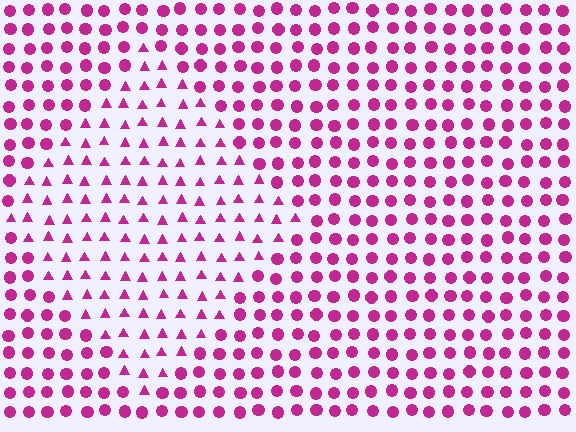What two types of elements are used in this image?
The image uses triangles inside the diamond region and circles outside it.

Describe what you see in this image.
The image is filled with small magenta elements arranged in a uniform grid. A diamond-shaped region contains triangles, while the surrounding area contains circles. The boundary is defined purely by the change in element shape.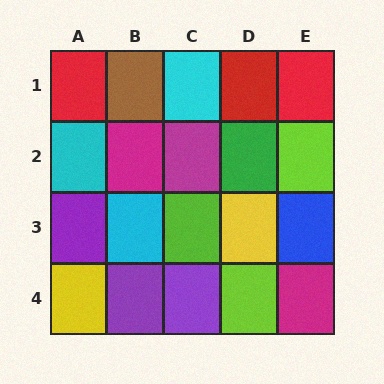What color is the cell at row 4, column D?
Lime.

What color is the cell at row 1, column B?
Brown.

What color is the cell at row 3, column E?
Blue.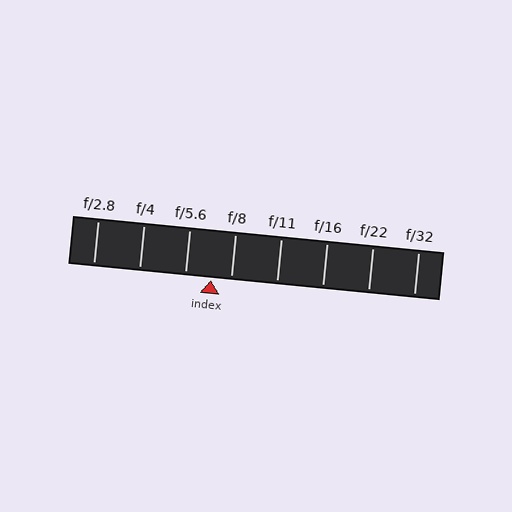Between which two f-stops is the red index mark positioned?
The index mark is between f/5.6 and f/8.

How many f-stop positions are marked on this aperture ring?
There are 8 f-stop positions marked.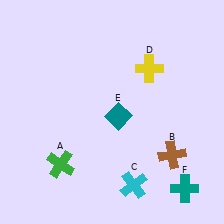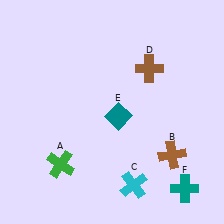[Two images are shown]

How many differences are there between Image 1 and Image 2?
There is 1 difference between the two images.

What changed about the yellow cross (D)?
In Image 1, D is yellow. In Image 2, it changed to brown.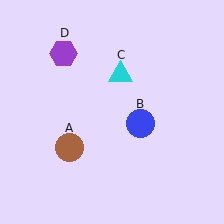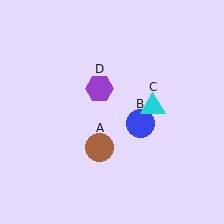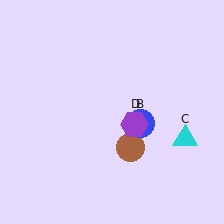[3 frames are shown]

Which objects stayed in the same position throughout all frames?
Blue circle (object B) remained stationary.